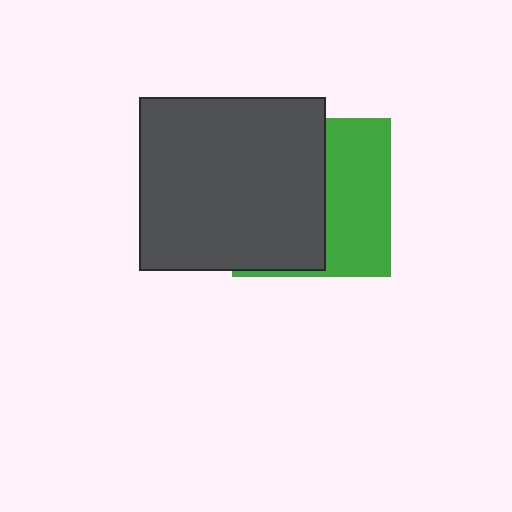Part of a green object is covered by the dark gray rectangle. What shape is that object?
It is a square.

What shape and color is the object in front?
The object in front is a dark gray rectangle.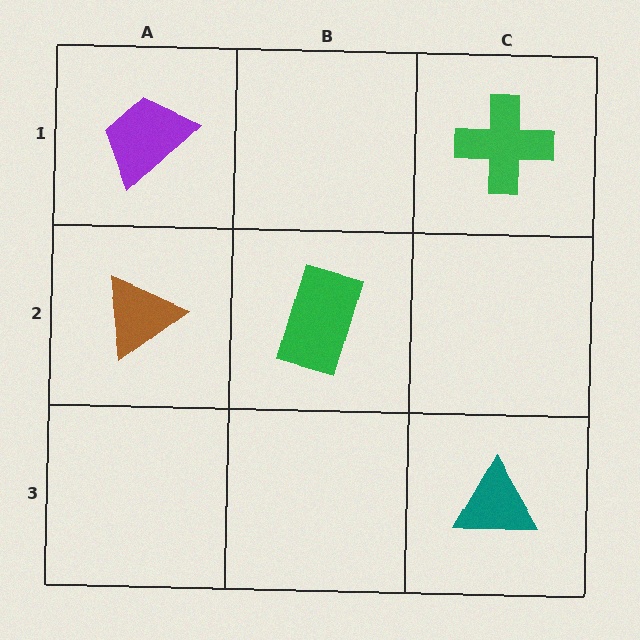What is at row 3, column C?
A teal triangle.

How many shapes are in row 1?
2 shapes.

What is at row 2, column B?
A green rectangle.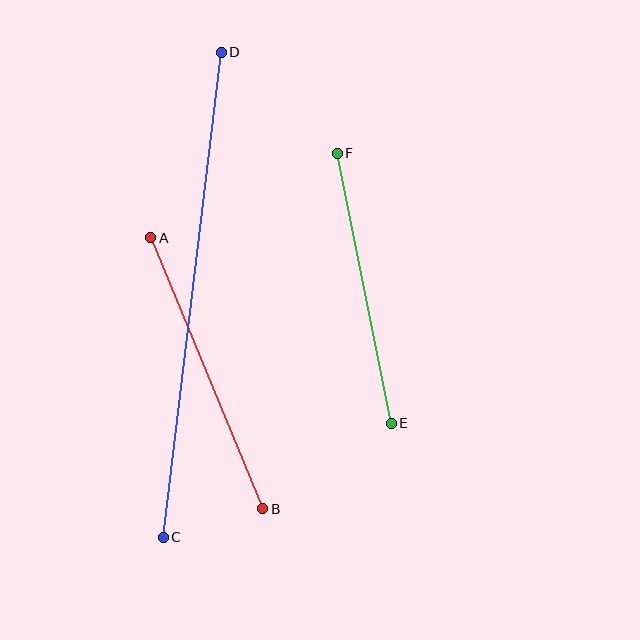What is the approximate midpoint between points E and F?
The midpoint is at approximately (364, 288) pixels.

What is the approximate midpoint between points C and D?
The midpoint is at approximately (192, 295) pixels.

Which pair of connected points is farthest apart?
Points C and D are farthest apart.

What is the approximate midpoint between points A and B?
The midpoint is at approximately (207, 373) pixels.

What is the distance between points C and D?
The distance is approximately 488 pixels.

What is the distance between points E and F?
The distance is approximately 275 pixels.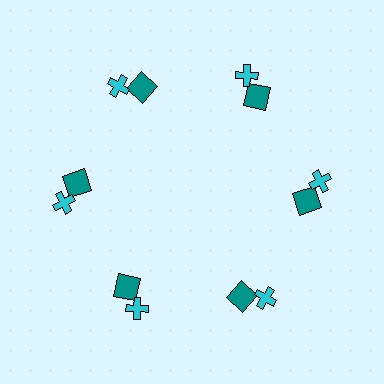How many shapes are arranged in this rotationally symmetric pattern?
There are 12 shapes, arranged in 6 groups of 2.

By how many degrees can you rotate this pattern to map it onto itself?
The pattern maps onto itself every 60 degrees of rotation.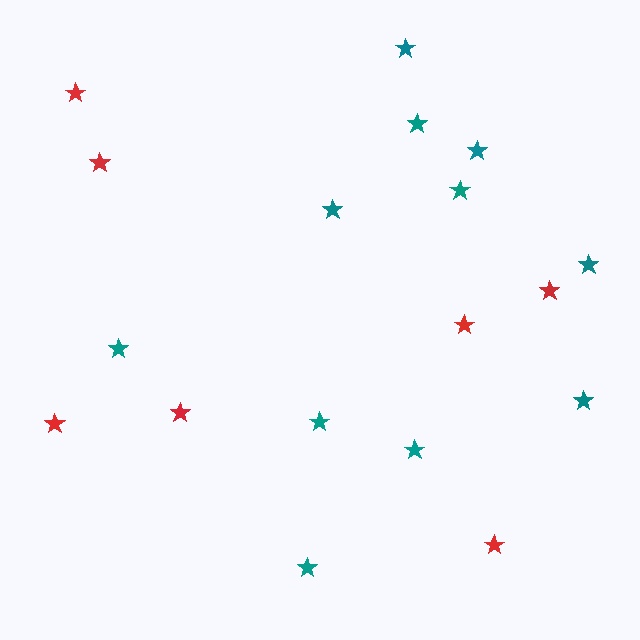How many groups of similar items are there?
There are 2 groups: one group of red stars (7) and one group of teal stars (11).